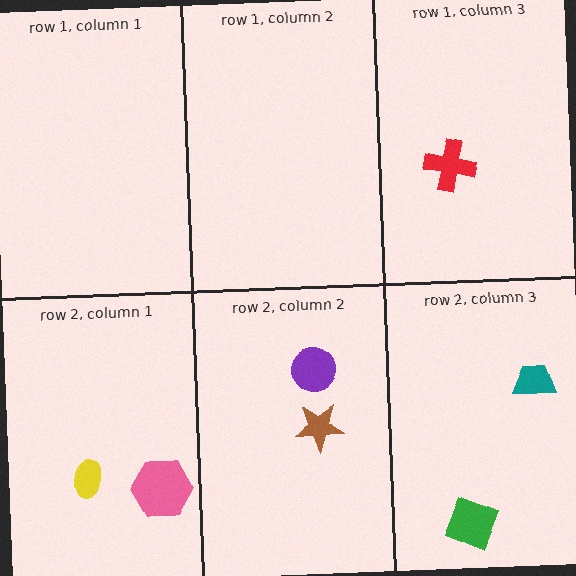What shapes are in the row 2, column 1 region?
The pink hexagon, the yellow ellipse.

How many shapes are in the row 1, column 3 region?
1.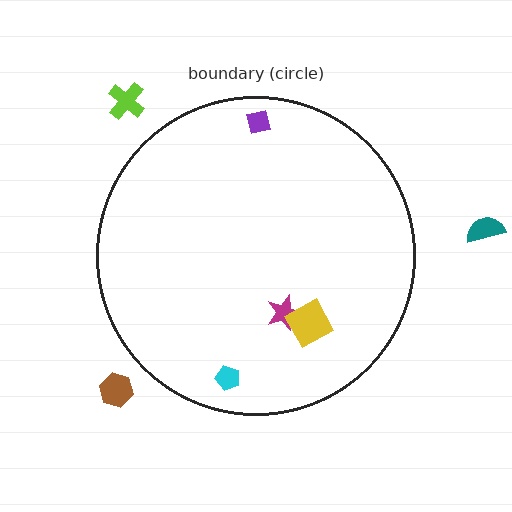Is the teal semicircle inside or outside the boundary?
Outside.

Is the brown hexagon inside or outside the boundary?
Outside.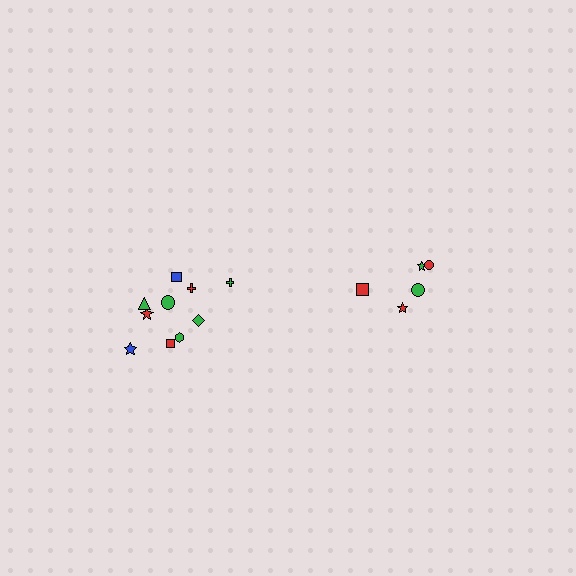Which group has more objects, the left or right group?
The left group.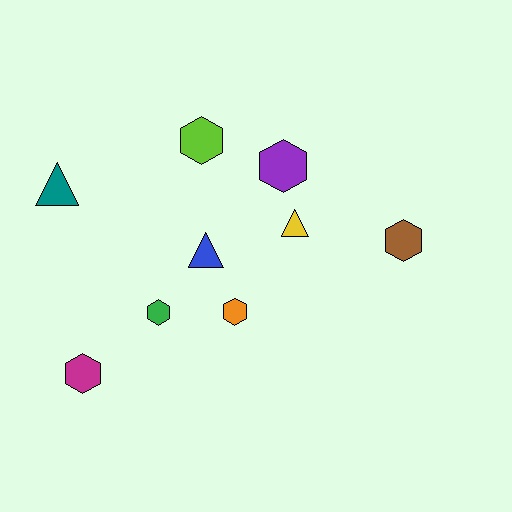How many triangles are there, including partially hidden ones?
There are 3 triangles.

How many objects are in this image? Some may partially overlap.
There are 9 objects.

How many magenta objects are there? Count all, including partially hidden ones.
There is 1 magenta object.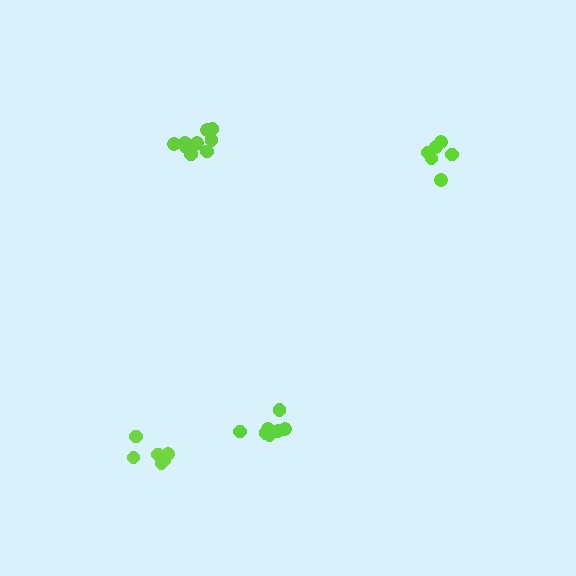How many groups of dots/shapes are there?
There are 4 groups.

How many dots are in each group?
Group 1: 6 dots, Group 2: 6 dots, Group 3: 8 dots, Group 4: 11 dots (31 total).